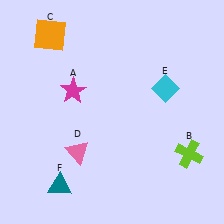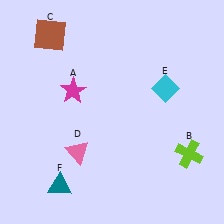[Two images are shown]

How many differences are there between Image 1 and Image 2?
There is 1 difference between the two images.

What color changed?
The square (C) changed from orange in Image 1 to brown in Image 2.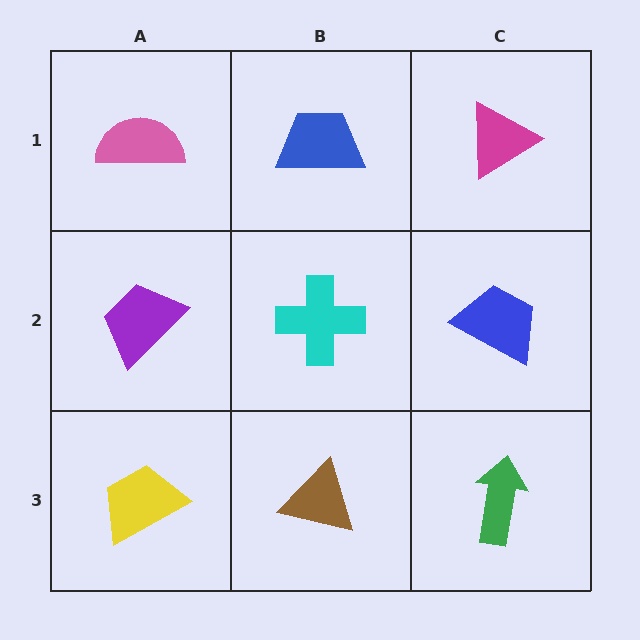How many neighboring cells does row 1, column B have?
3.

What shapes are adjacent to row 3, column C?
A blue trapezoid (row 2, column C), a brown triangle (row 3, column B).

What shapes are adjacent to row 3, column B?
A cyan cross (row 2, column B), a yellow trapezoid (row 3, column A), a green arrow (row 3, column C).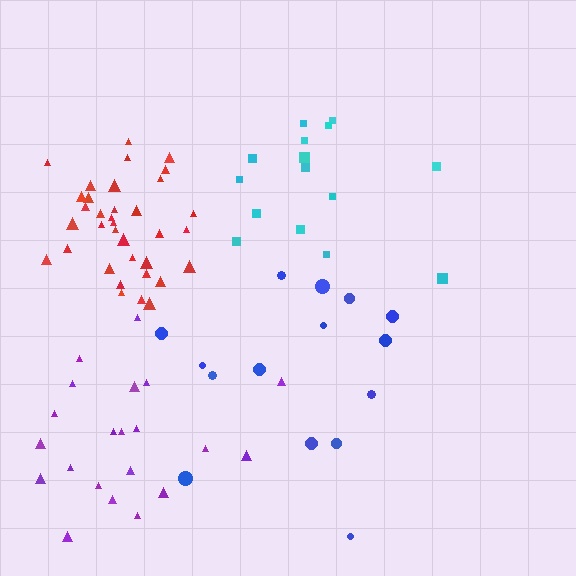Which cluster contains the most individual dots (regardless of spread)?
Red (35).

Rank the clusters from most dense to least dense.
red, cyan, purple, blue.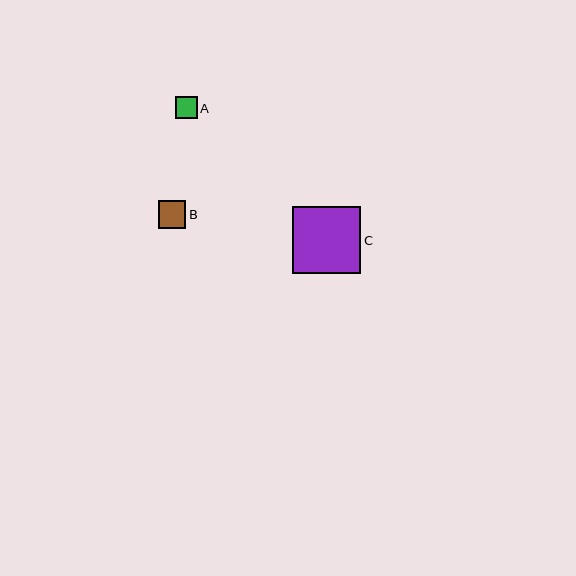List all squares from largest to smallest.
From largest to smallest: C, B, A.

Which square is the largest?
Square C is the largest with a size of approximately 68 pixels.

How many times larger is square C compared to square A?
Square C is approximately 3.2 times the size of square A.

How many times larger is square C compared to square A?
Square C is approximately 3.2 times the size of square A.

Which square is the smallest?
Square A is the smallest with a size of approximately 22 pixels.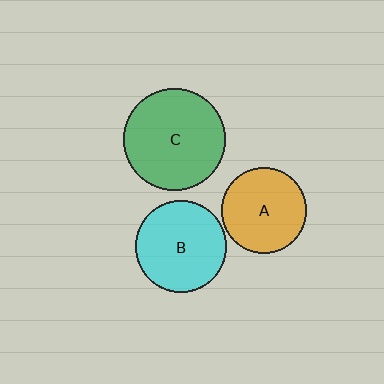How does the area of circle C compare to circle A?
Approximately 1.4 times.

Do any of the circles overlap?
No, none of the circles overlap.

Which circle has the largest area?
Circle C (green).